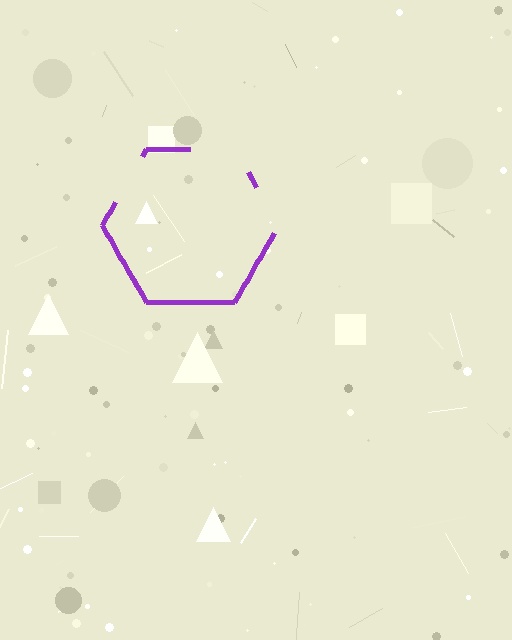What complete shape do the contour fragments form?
The contour fragments form a hexagon.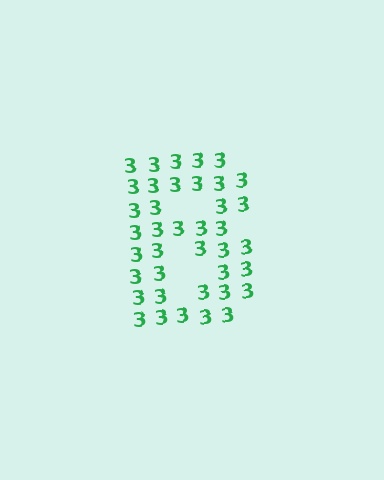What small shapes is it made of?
It is made of small digit 3's.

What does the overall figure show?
The overall figure shows the letter B.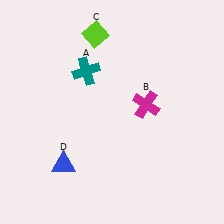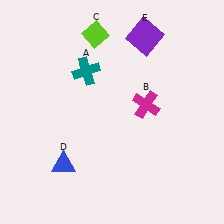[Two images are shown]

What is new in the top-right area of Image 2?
A purple square (E) was added in the top-right area of Image 2.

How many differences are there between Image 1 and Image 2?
There is 1 difference between the two images.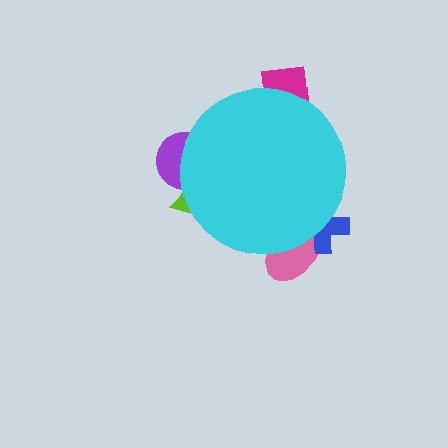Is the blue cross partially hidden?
Yes, the blue cross is partially hidden behind the cyan circle.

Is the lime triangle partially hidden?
Yes, the lime triangle is partially hidden behind the cyan circle.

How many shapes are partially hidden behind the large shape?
5 shapes are partially hidden.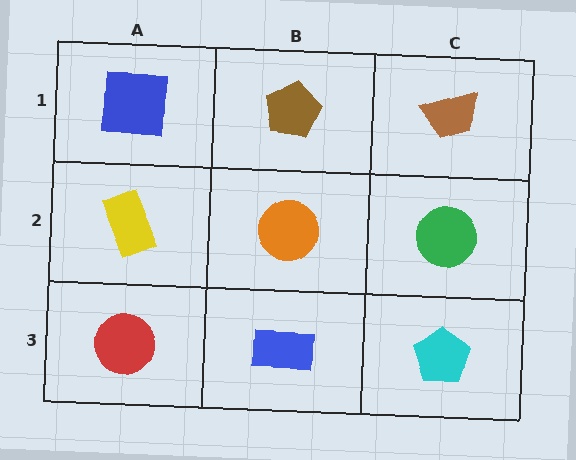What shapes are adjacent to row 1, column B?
An orange circle (row 2, column B), a blue square (row 1, column A), a brown trapezoid (row 1, column C).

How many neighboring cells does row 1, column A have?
2.